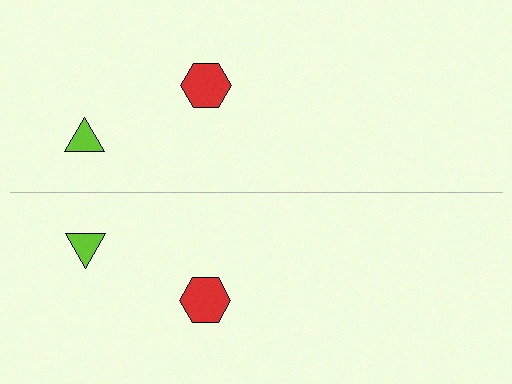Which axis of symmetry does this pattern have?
The pattern has a horizontal axis of symmetry running through the center of the image.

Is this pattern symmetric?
Yes, this pattern has bilateral (reflection) symmetry.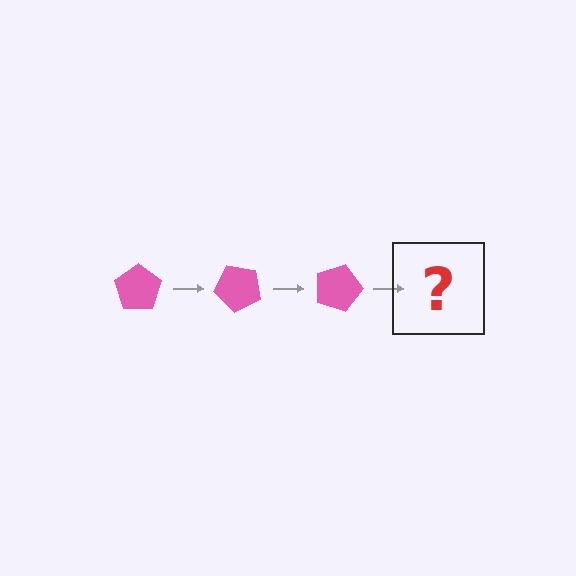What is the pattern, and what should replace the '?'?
The pattern is that the pentagon rotates 45 degrees each step. The '?' should be a pink pentagon rotated 135 degrees.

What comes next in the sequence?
The next element should be a pink pentagon rotated 135 degrees.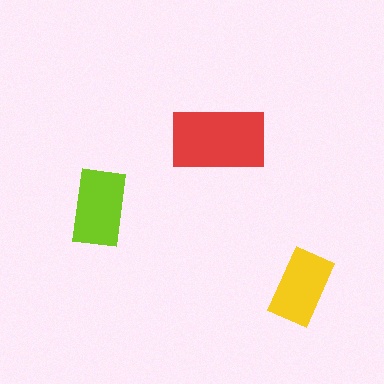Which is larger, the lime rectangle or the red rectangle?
The red one.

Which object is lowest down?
The yellow rectangle is bottommost.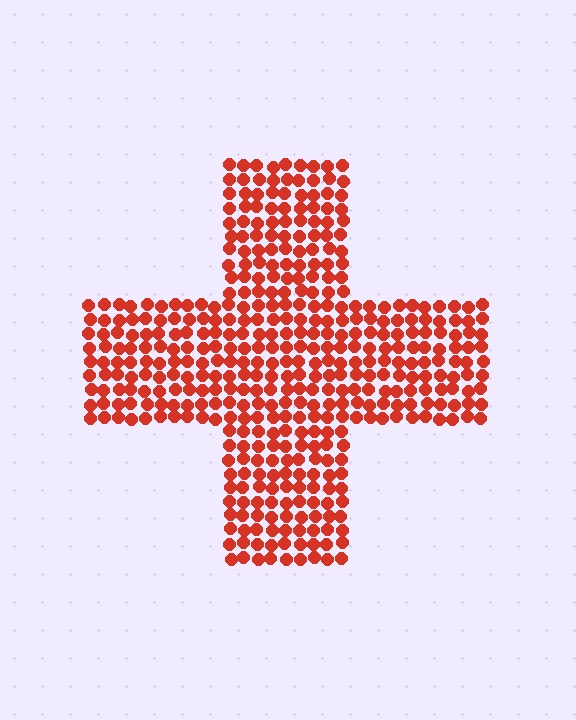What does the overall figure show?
The overall figure shows a cross.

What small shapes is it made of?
It is made of small circles.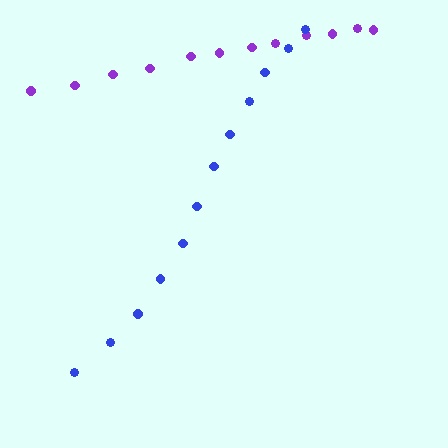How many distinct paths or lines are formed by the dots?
There are 2 distinct paths.